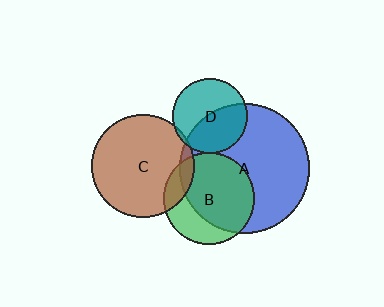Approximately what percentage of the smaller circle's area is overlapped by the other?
Approximately 15%.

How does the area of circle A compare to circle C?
Approximately 1.6 times.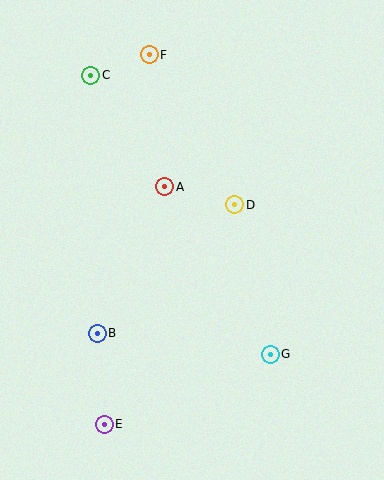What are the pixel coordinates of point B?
Point B is at (97, 333).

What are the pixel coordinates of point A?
Point A is at (165, 187).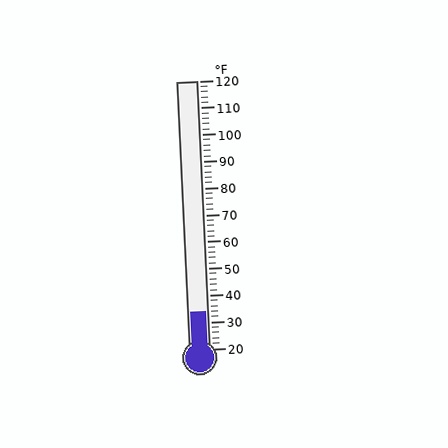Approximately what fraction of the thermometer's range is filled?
The thermometer is filled to approximately 15% of its range.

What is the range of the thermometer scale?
The thermometer scale ranges from 20°F to 120°F.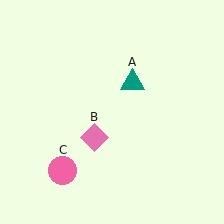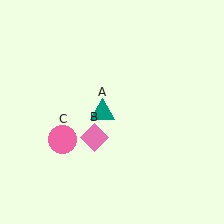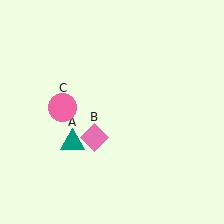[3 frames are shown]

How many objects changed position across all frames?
2 objects changed position: teal triangle (object A), pink circle (object C).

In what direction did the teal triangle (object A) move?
The teal triangle (object A) moved down and to the left.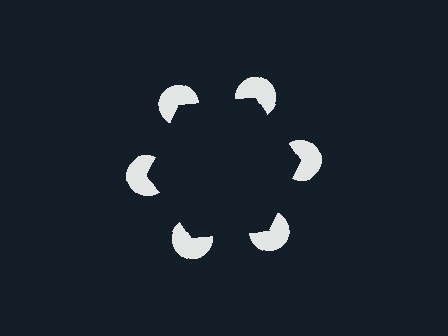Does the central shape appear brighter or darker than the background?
It typically appears slightly darker than the background, even though no actual brightness change is drawn.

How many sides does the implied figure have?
6 sides.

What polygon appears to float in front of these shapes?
An illusory hexagon — its edges are inferred from the aligned wedge cuts in the pac-man discs, not physically drawn.